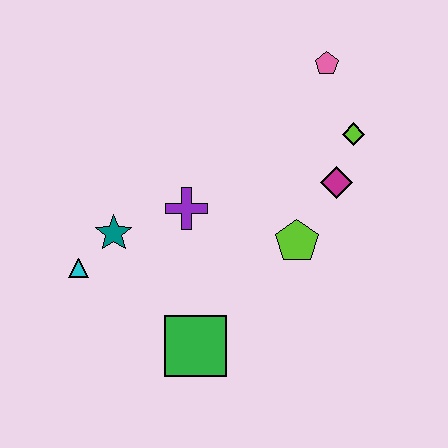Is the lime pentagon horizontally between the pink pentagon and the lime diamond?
No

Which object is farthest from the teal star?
The pink pentagon is farthest from the teal star.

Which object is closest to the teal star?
The cyan triangle is closest to the teal star.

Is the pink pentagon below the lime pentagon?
No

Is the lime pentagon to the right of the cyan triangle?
Yes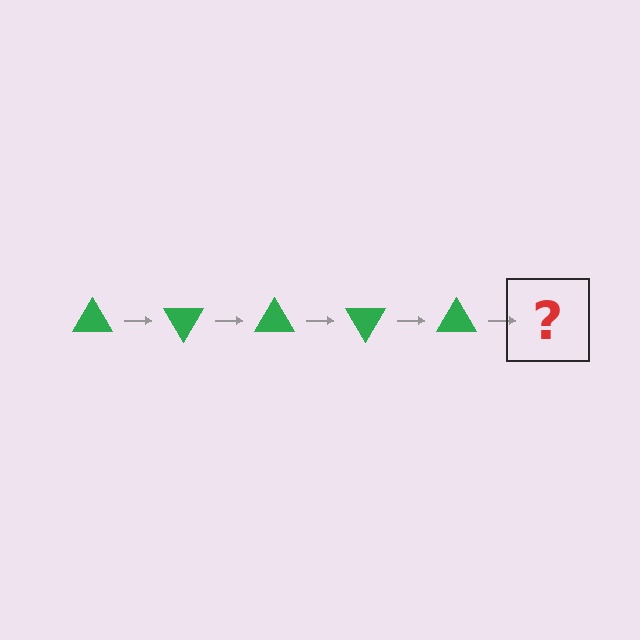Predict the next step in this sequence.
The next step is a green triangle rotated 300 degrees.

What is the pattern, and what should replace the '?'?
The pattern is that the triangle rotates 60 degrees each step. The '?' should be a green triangle rotated 300 degrees.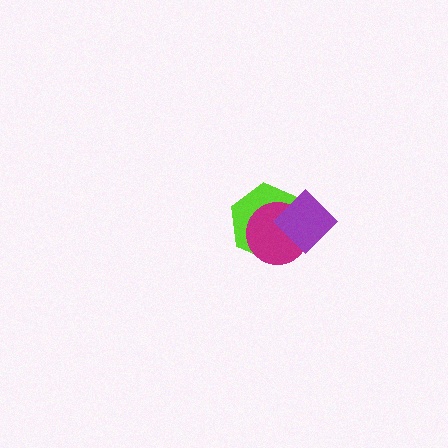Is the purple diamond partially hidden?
No, no other shape covers it.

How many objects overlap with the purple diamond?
2 objects overlap with the purple diamond.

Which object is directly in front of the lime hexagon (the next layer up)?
The magenta circle is directly in front of the lime hexagon.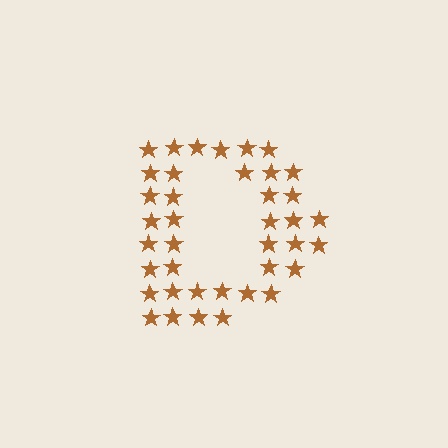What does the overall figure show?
The overall figure shows the letter D.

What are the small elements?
The small elements are stars.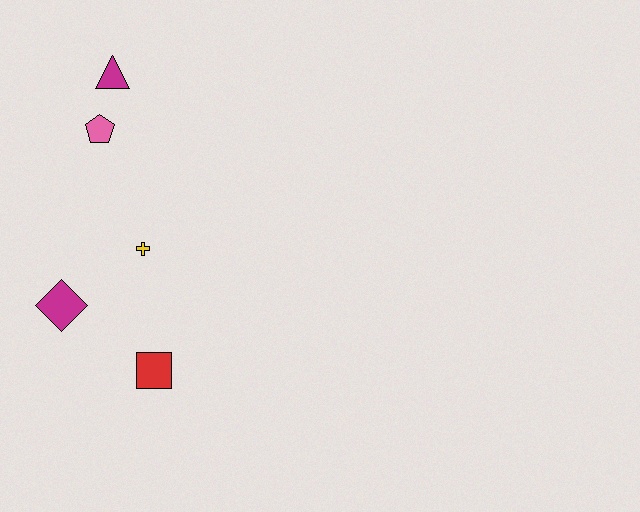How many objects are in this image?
There are 5 objects.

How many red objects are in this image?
There is 1 red object.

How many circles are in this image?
There are no circles.